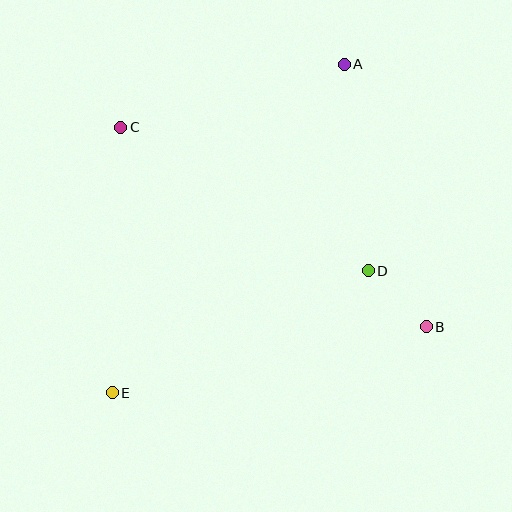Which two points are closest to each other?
Points B and D are closest to each other.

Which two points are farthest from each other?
Points A and E are farthest from each other.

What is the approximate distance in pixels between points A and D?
The distance between A and D is approximately 208 pixels.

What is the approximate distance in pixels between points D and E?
The distance between D and E is approximately 284 pixels.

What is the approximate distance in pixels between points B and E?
The distance between B and E is approximately 321 pixels.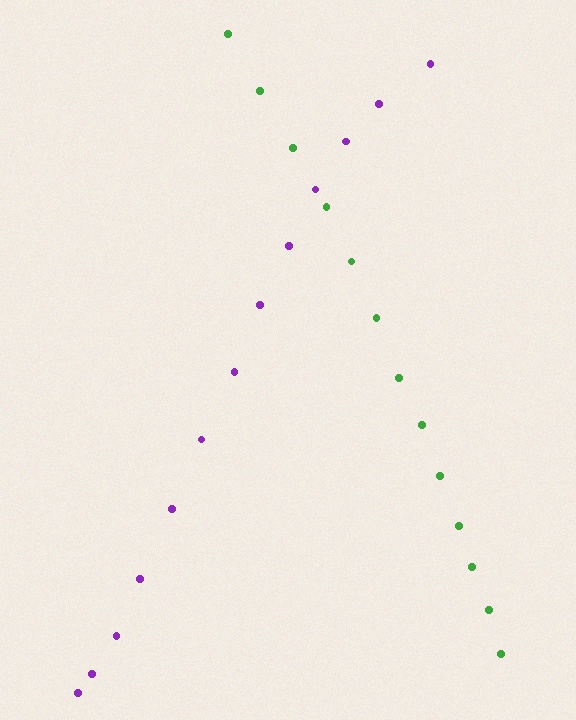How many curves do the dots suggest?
There are 2 distinct paths.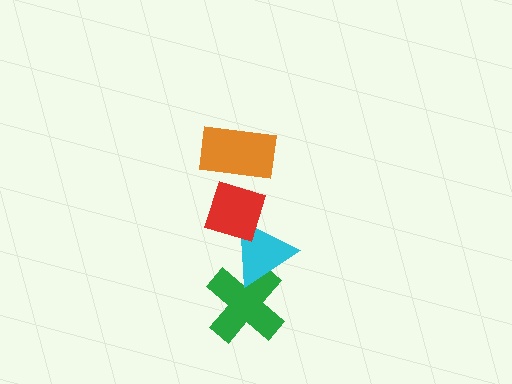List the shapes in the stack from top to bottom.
From top to bottom: the orange rectangle, the red diamond, the cyan triangle, the green cross.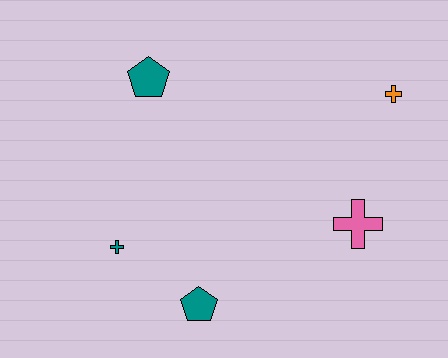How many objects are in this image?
There are 5 objects.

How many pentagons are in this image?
There are 2 pentagons.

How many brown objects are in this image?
There are no brown objects.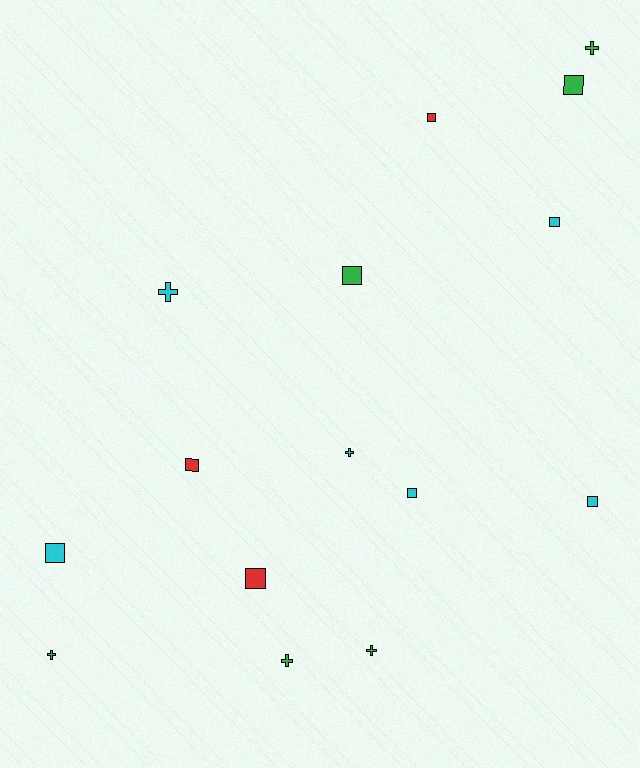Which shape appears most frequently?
Square, with 9 objects.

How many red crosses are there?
There are no red crosses.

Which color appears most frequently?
Cyan, with 6 objects.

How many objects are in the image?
There are 15 objects.